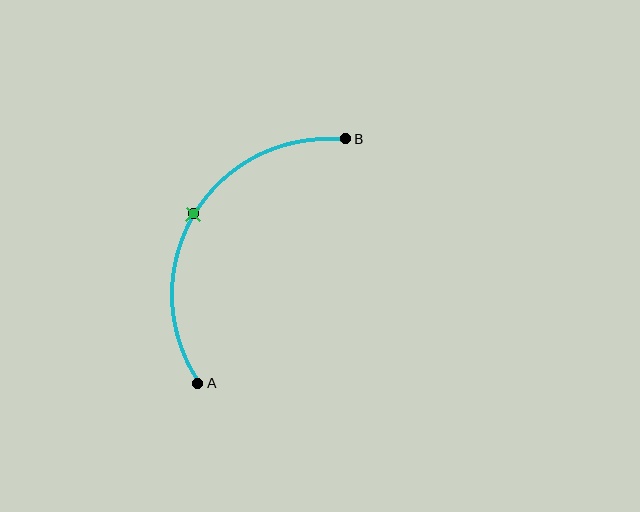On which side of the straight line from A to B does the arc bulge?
The arc bulges to the left of the straight line connecting A and B.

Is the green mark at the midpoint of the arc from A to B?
Yes. The green mark lies on the arc at equal arc-length from both A and B — it is the arc midpoint.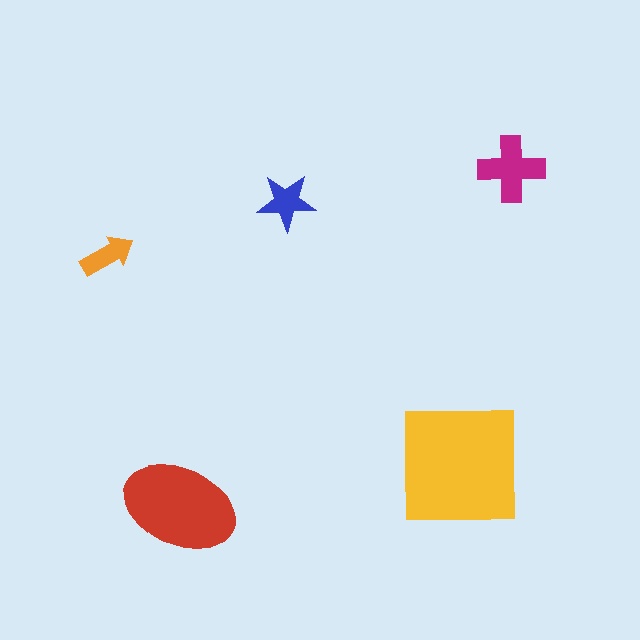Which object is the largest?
The yellow square.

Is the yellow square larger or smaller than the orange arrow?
Larger.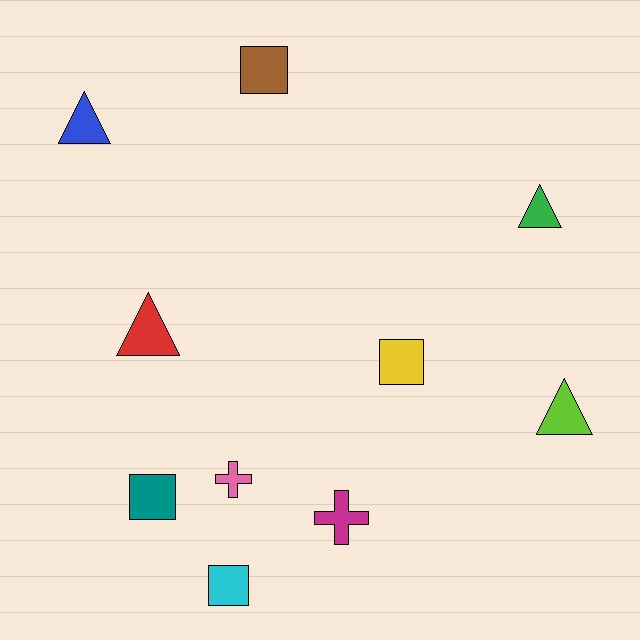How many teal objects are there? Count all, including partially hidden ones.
There is 1 teal object.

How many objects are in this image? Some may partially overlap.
There are 10 objects.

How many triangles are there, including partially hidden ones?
There are 4 triangles.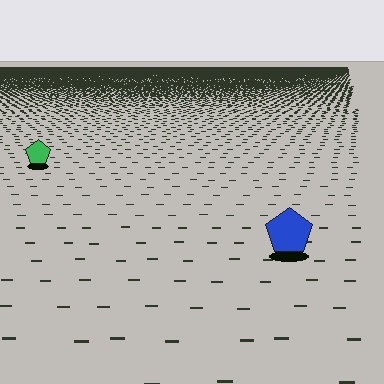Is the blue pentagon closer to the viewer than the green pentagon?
Yes. The blue pentagon is closer — you can tell from the texture gradient: the ground texture is coarser near it.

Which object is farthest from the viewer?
The green pentagon is farthest from the viewer. It appears smaller and the ground texture around it is denser.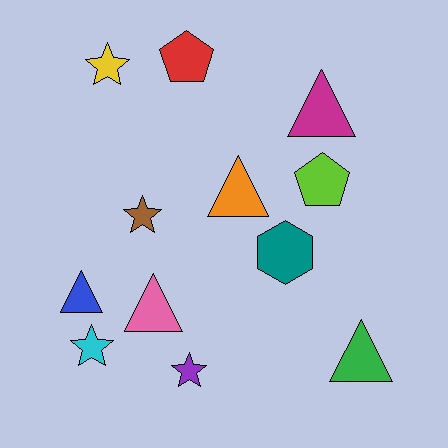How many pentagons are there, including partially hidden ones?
There are 2 pentagons.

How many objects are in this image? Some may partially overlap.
There are 12 objects.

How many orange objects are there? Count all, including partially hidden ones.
There is 1 orange object.